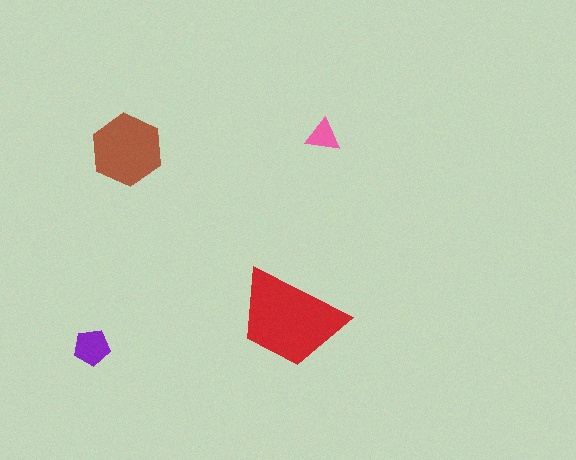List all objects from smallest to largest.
The pink triangle, the purple pentagon, the brown hexagon, the red trapezoid.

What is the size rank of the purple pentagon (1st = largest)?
3rd.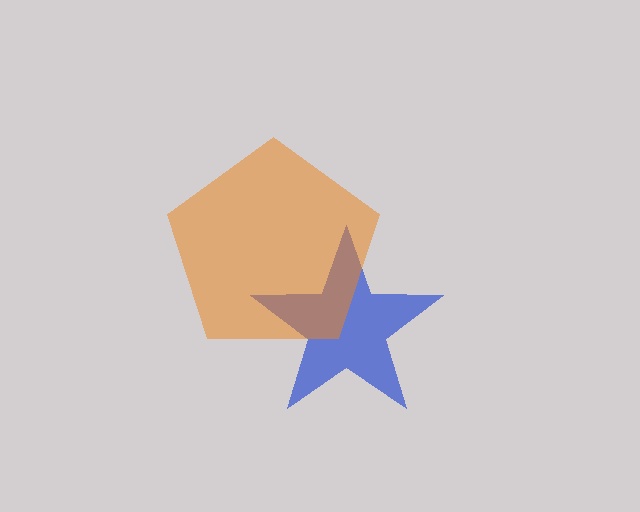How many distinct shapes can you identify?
There are 2 distinct shapes: a blue star, an orange pentagon.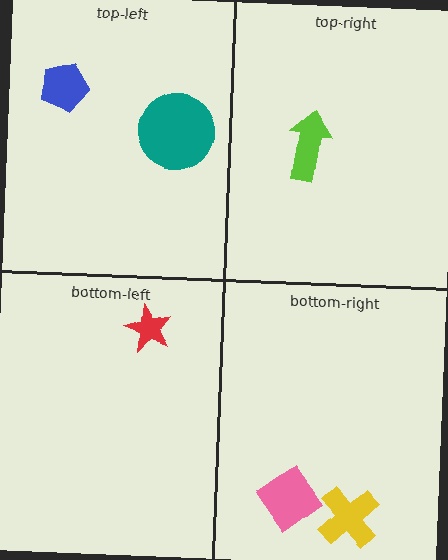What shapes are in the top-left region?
The blue pentagon, the teal circle.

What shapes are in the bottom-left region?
The red star.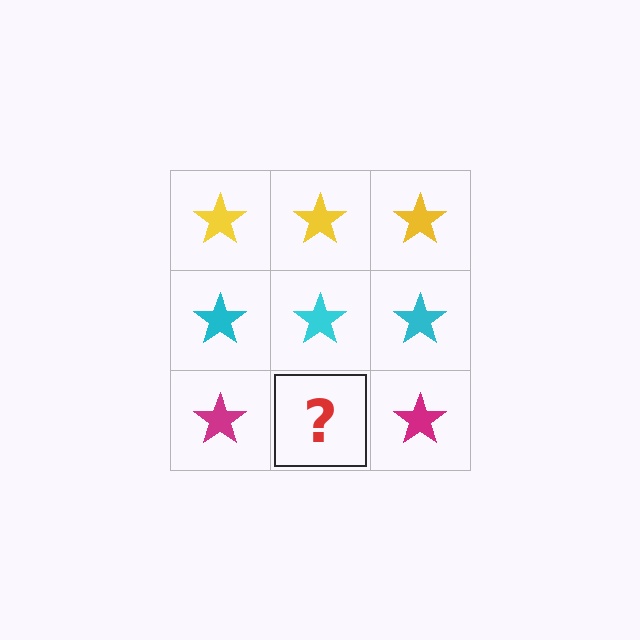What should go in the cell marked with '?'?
The missing cell should contain a magenta star.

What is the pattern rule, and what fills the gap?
The rule is that each row has a consistent color. The gap should be filled with a magenta star.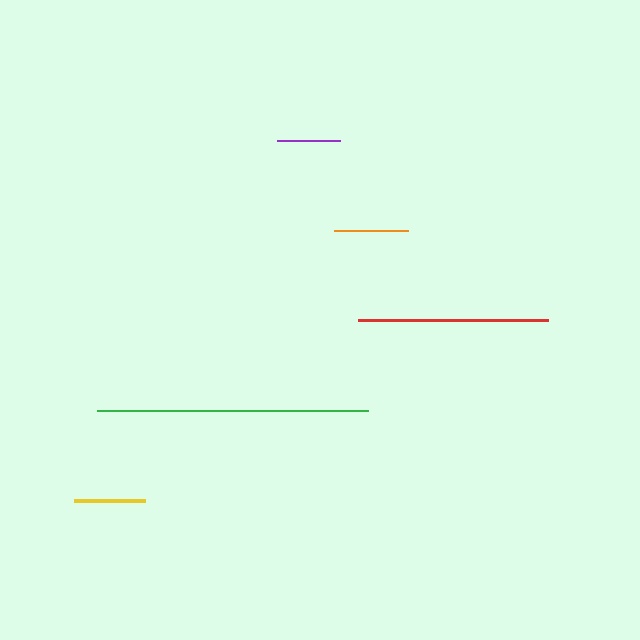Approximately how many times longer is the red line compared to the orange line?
The red line is approximately 2.6 times the length of the orange line.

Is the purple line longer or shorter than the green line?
The green line is longer than the purple line.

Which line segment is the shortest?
The purple line is the shortest at approximately 63 pixels.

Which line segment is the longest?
The green line is the longest at approximately 271 pixels.